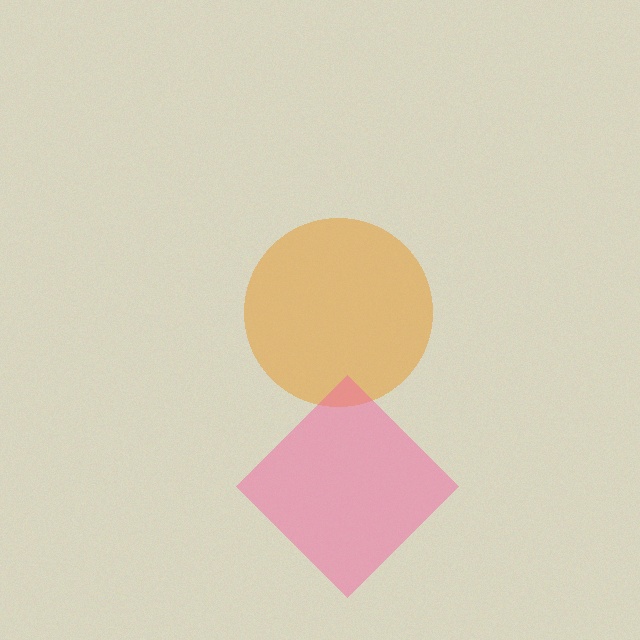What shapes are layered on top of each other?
The layered shapes are: an orange circle, a pink diamond.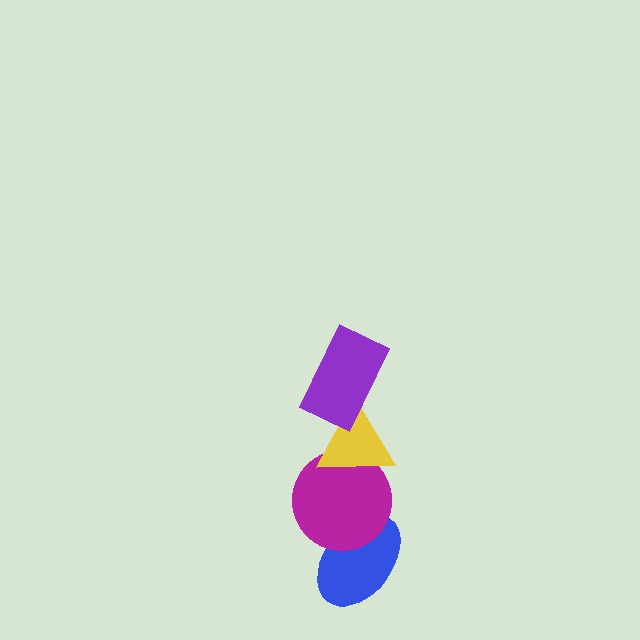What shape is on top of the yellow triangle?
The purple rectangle is on top of the yellow triangle.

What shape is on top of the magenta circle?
The yellow triangle is on top of the magenta circle.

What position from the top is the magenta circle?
The magenta circle is 3rd from the top.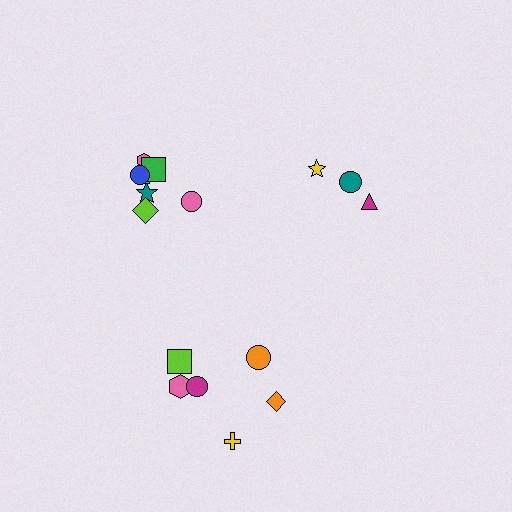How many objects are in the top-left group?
There are 7 objects.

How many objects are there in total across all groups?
There are 16 objects.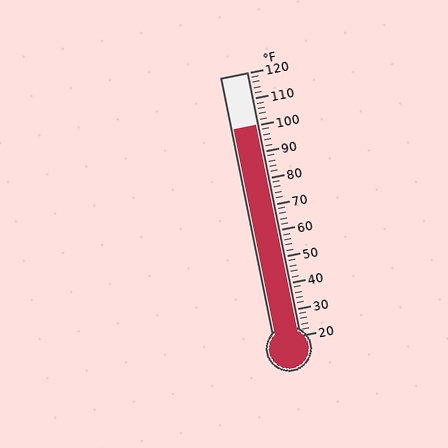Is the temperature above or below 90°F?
The temperature is above 90°F.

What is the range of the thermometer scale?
The thermometer scale ranges from 20°F to 120°F.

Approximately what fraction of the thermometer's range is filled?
The thermometer is filled to approximately 80% of its range.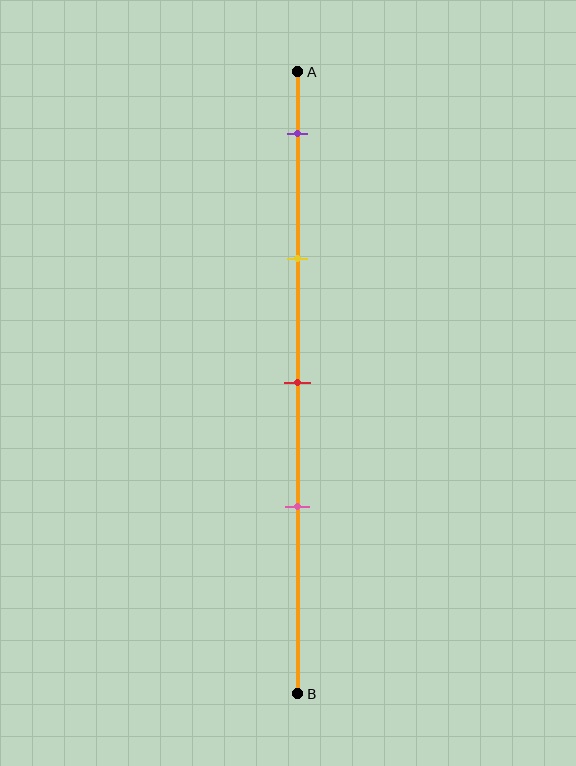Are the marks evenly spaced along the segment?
Yes, the marks are approximately evenly spaced.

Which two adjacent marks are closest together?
The red and pink marks are the closest adjacent pair.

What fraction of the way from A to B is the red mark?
The red mark is approximately 50% (0.5) of the way from A to B.